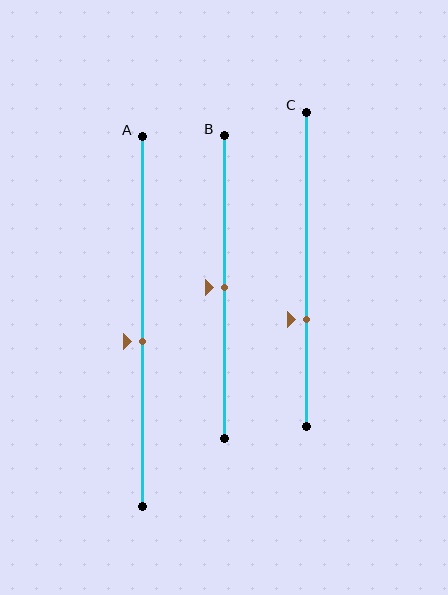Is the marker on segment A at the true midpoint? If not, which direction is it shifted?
No, the marker on segment A is shifted downward by about 5% of the segment length.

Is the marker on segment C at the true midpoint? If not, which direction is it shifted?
No, the marker on segment C is shifted downward by about 16% of the segment length.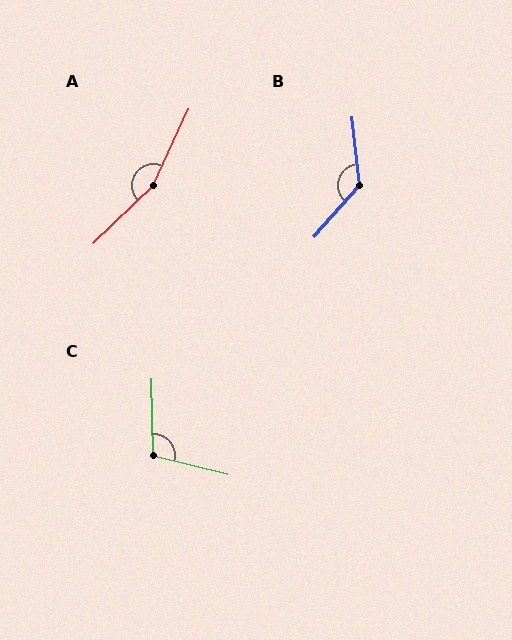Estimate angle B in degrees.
Approximately 132 degrees.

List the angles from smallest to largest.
C (105°), B (132°), A (159°).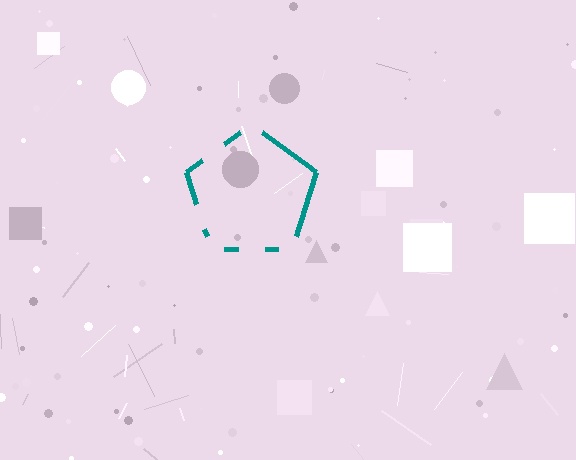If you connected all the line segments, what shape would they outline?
They would outline a pentagon.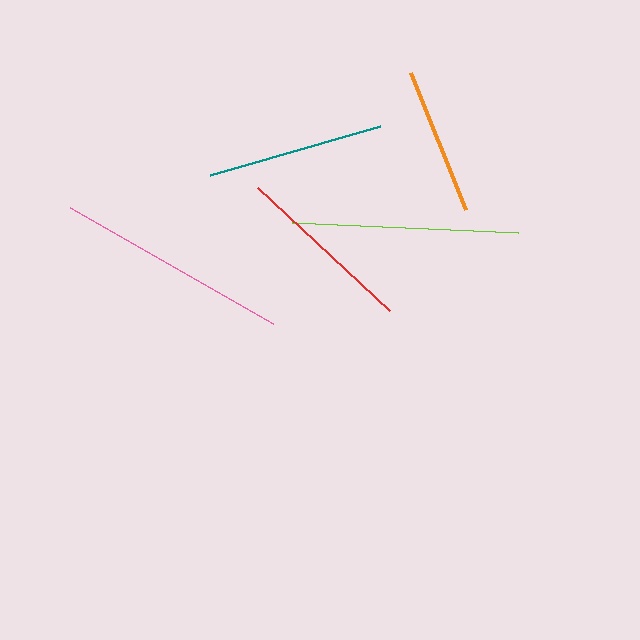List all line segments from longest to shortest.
From longest to shortest: pink, lime, red, teal, orange.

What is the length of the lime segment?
The lime segment is approximately 226 pixels long.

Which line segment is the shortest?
The orange line is the shortest at approximately 147 pixels.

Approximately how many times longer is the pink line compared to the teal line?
The pink line is approximately 1.3 times the length of the teal line.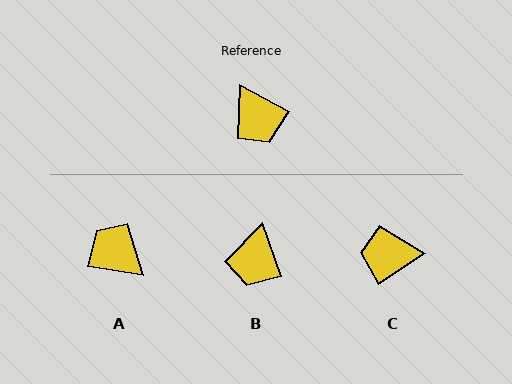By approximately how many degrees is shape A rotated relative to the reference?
Approximately 161 degrees clockwise.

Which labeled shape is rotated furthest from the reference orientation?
A, about 161 degrees away.